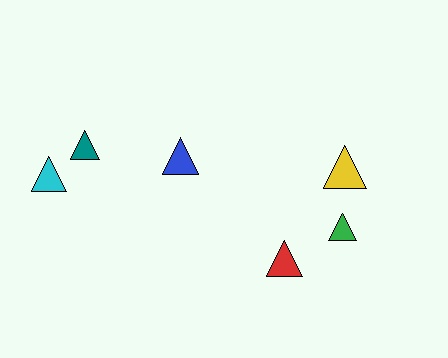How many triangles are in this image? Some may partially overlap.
There are 6 triangles.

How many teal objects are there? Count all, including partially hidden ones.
There is 1 teal object.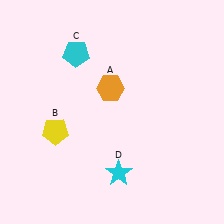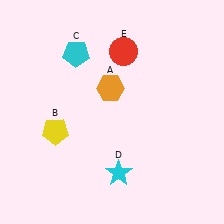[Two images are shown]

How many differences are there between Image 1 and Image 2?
There is 1 difference between the two images.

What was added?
A red circle (E) was added in Image 2.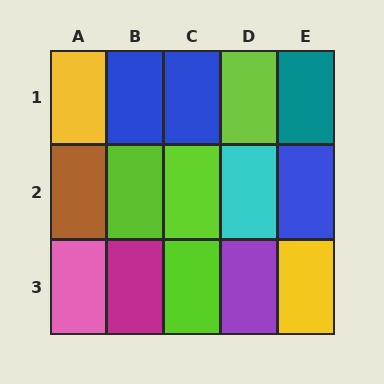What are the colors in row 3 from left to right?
Pink, magenta, lime, purple, yellow.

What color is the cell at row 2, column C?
Lime.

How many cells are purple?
1 cell is purple.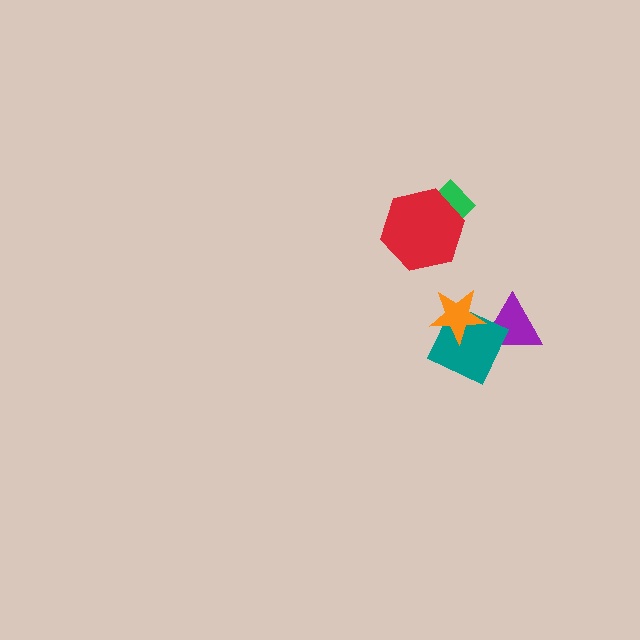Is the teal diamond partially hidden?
Yes, it is partially covered by another shape.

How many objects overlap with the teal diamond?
2 objects overlap with the teal diamond.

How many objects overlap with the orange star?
2 objects overlap with the orange star.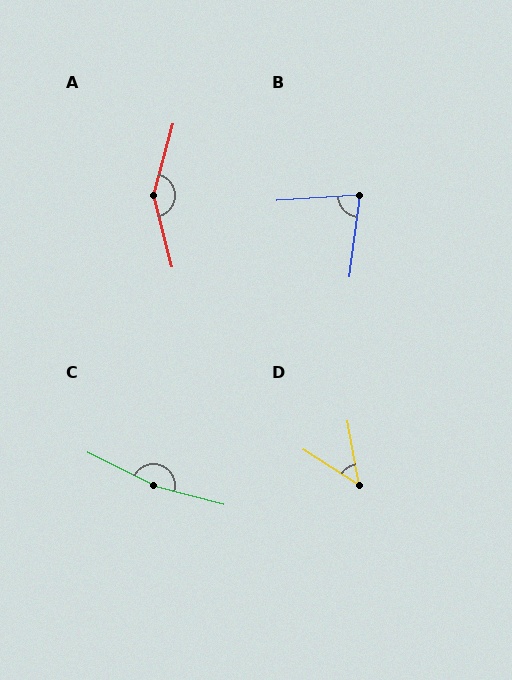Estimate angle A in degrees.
Approximately 150 degrees.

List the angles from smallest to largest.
D (47°), B (79°), A (150°), C (168°).